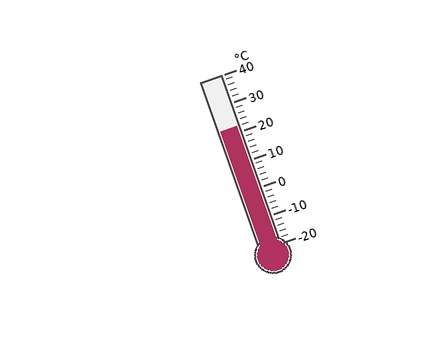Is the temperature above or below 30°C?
The temperature is below 30°C.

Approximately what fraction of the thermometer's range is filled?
The thermometer is filled to approximately 70% of its range.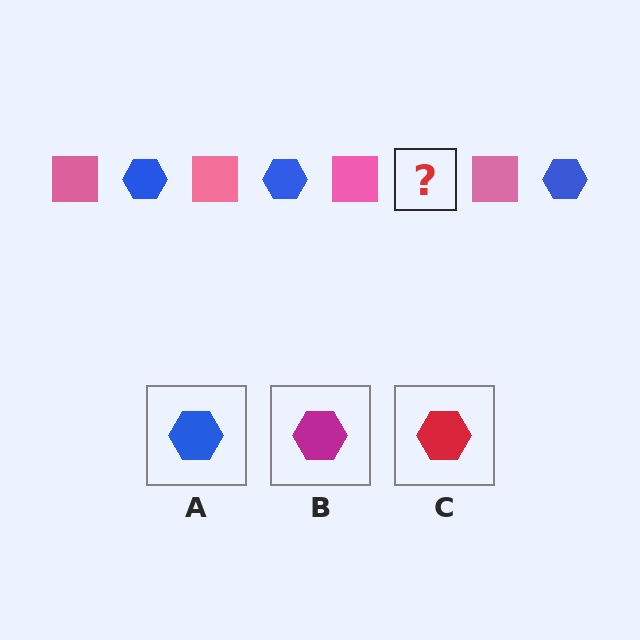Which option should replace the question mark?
Option A.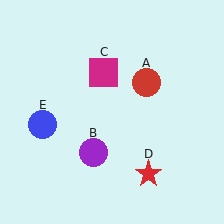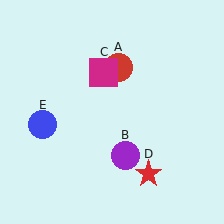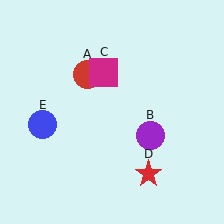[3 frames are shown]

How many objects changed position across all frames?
2 objects changed position: red circle (object A), purple circle (object B).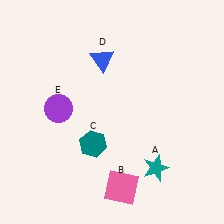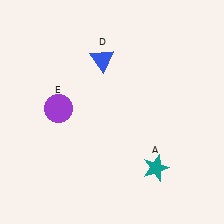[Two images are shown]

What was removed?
The teal hexagon (C), the pink square (B) were removed in Image 2.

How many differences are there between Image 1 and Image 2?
There are 2 differences between the two images.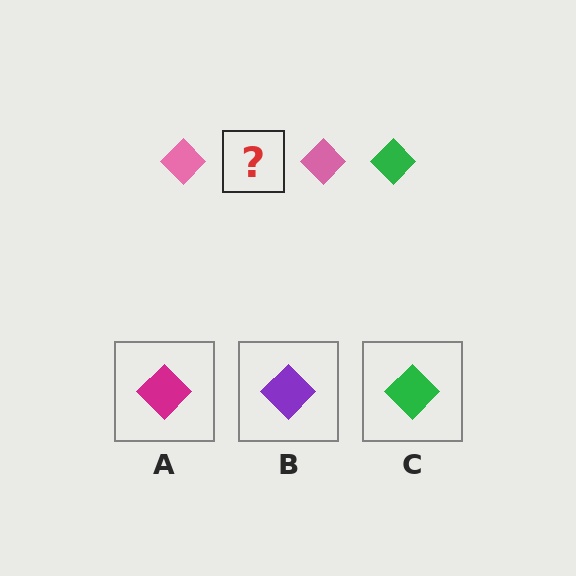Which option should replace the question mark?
Option C.